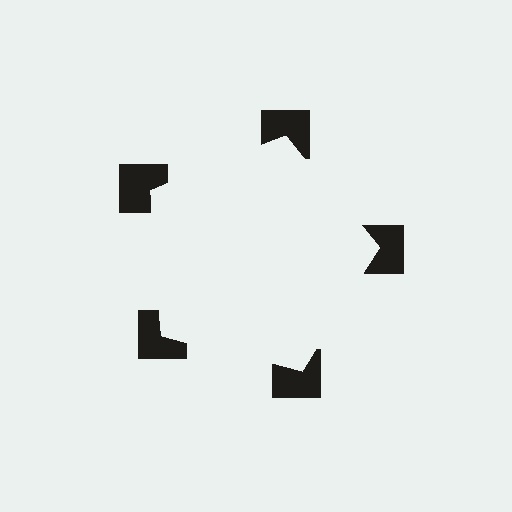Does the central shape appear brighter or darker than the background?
It typically appears slightly brighter than the background, even though no actual brightness change is drawn.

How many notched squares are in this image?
There are 5 — one at each vertex of the illusory pentagon.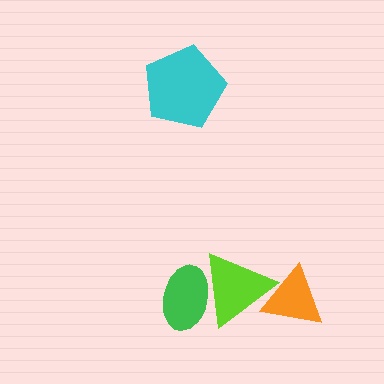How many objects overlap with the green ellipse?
1 object overlaps with the green ellipse.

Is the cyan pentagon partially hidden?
No, no other shape covers it.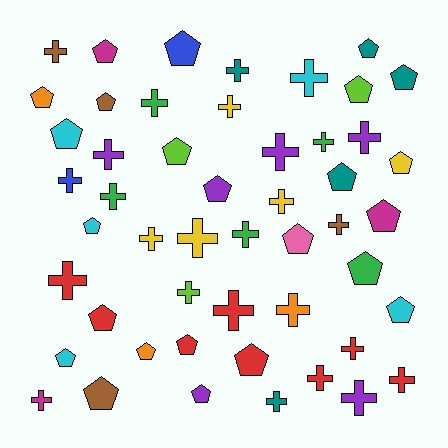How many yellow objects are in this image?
There are 5 yellow objects.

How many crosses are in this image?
There are 26 crosses.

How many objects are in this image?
There are 50 objects.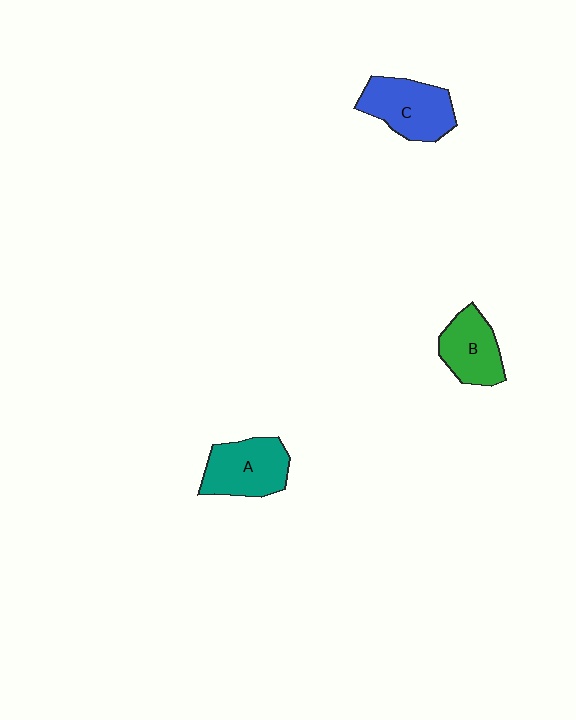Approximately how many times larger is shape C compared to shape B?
Approximately 1.2 times.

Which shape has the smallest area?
Shape B (green).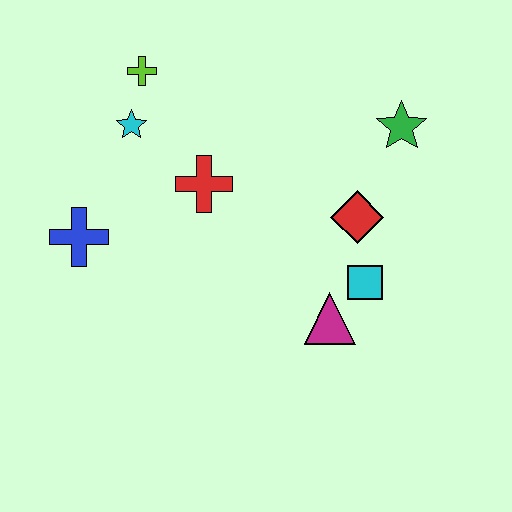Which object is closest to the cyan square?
The magenta triangle is closest to the cyan square.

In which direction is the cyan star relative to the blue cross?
The cyan star is above the blue cross.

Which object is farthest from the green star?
The blue cross is farthest from the green star.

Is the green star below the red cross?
No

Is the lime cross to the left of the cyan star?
No